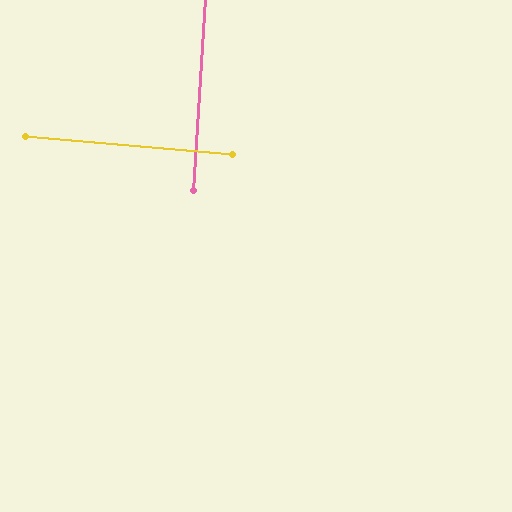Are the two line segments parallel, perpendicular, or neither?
Perpendicular — they meet at approximately 89°.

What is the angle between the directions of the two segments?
Approximately 89 degrees.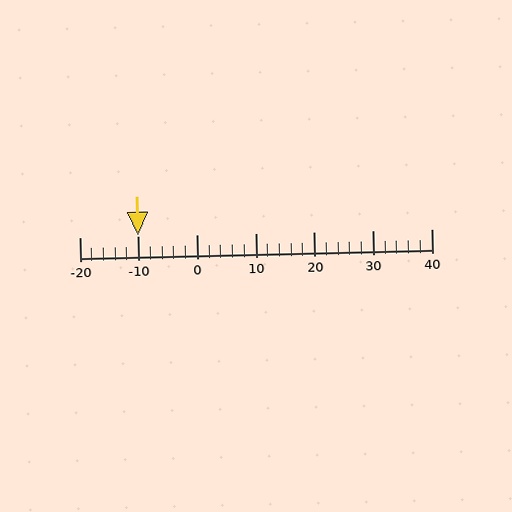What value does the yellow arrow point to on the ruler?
The yellow arrow points to approximately -10.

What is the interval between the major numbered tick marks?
The major tick marks are spaced 10 units apart.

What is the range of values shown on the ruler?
The ruler shows values from -20 to 40.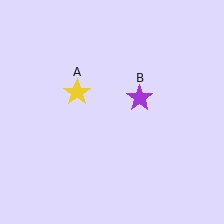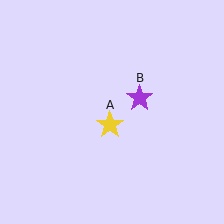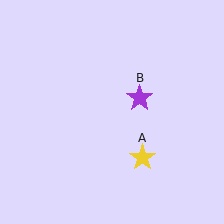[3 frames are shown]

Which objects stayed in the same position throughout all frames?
Purple star (object B) remained stationary.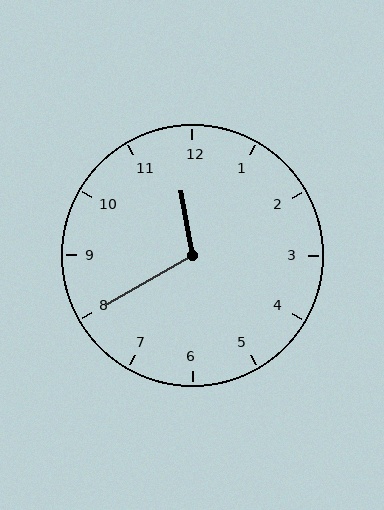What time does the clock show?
11:40.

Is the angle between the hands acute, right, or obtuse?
It is obtuse.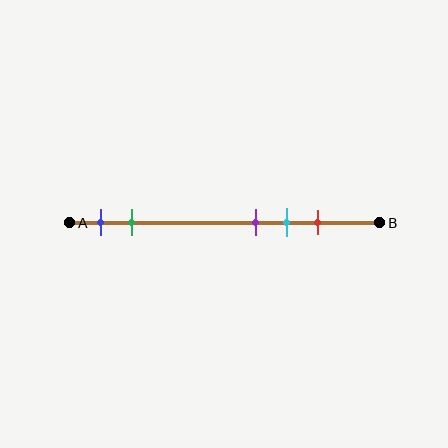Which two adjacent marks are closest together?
The purple and cyan marks are the closest adjacent pair.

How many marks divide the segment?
There are 5 marks dividing the segment.